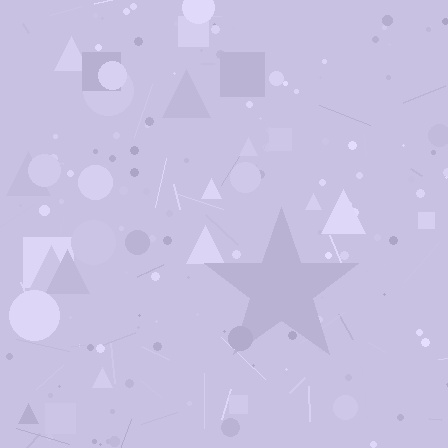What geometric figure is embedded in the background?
A star is embedded in the background.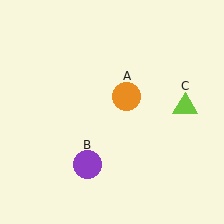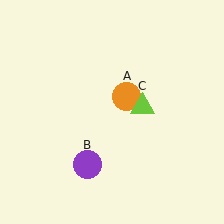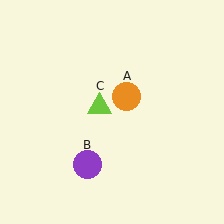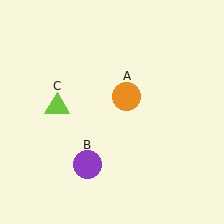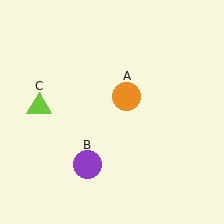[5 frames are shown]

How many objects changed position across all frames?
1 object changed position: lime triangle (object C).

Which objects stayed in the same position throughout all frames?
Orange circle (object A) and purple circle (object B) remained stationary.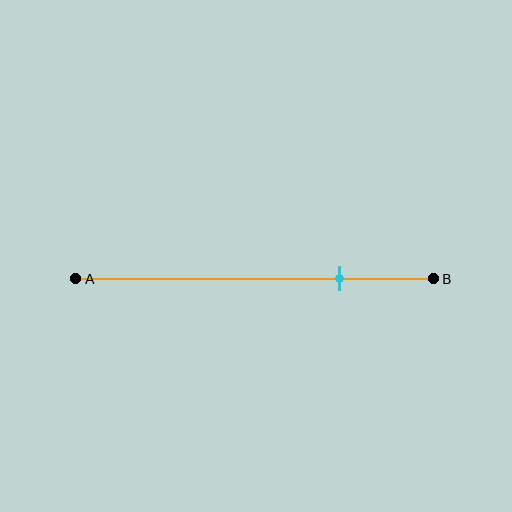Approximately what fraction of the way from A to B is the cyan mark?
The cyan mark is approximately 75% of the way from A to B.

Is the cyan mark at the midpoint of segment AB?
No, the mark is at about 75% from A, not at the 50% midpoint.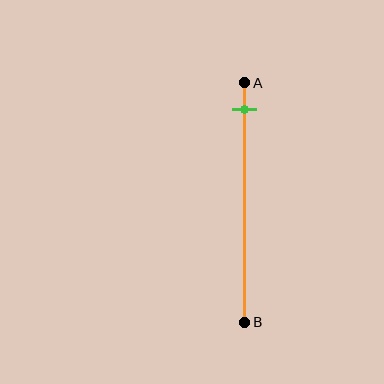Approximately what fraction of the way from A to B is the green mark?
The green mark is approximately 10% of the way from A to B.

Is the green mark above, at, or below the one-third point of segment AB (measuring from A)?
The green mark is above the one-third point of segment AB.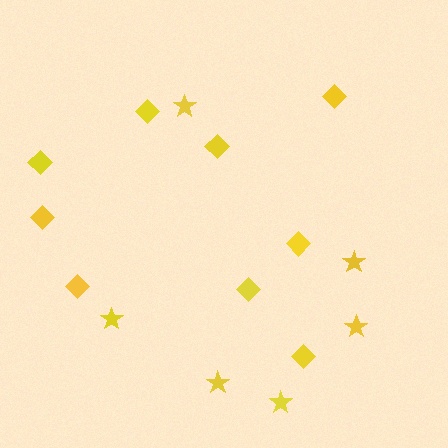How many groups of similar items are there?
There are 2 groups: one group of stars (6) and one group of diamonds (9).